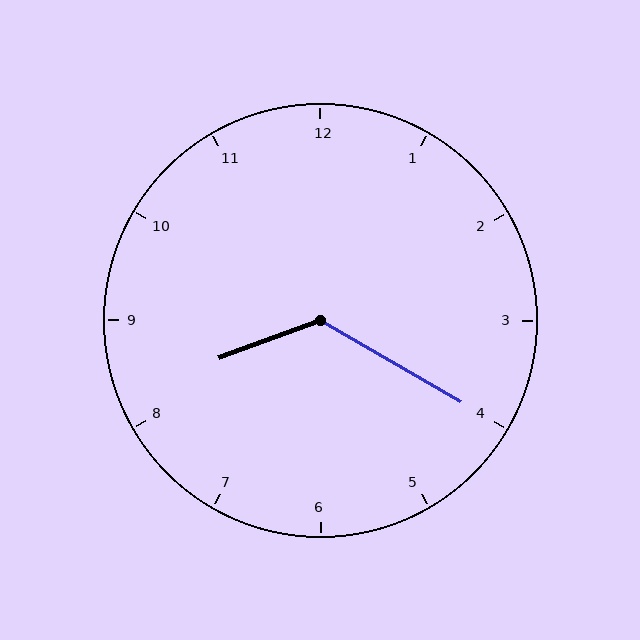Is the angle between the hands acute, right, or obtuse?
It is obtuse.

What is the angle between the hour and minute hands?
Approximately 130 degrees.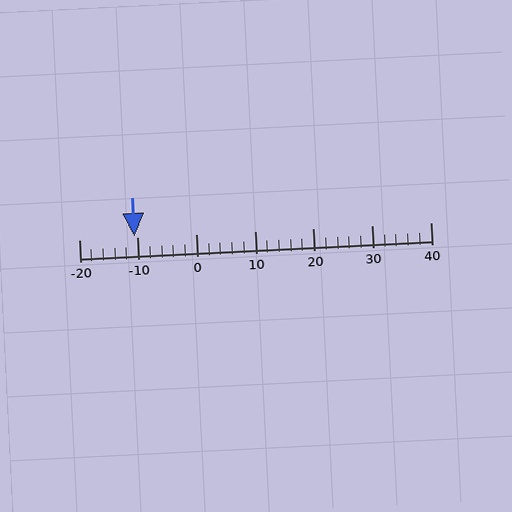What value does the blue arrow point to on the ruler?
The blue arrow points to approximately -10.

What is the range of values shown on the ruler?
The ruler shows values from -20 to 40.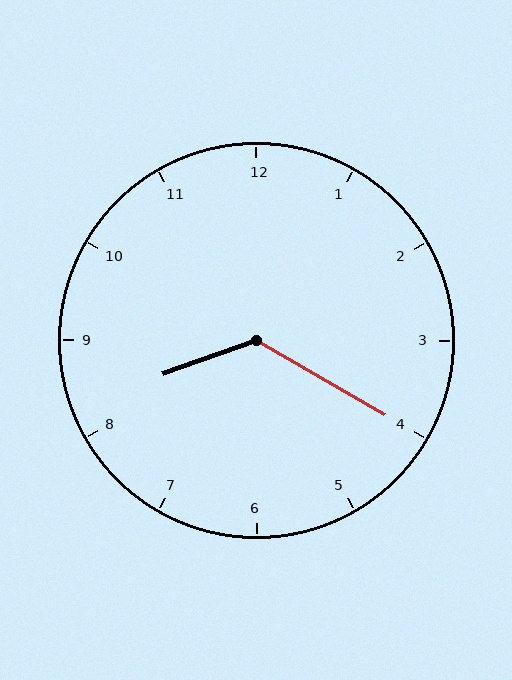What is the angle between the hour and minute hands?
Approximately 130 degrees.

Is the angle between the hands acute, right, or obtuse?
It is obtuse.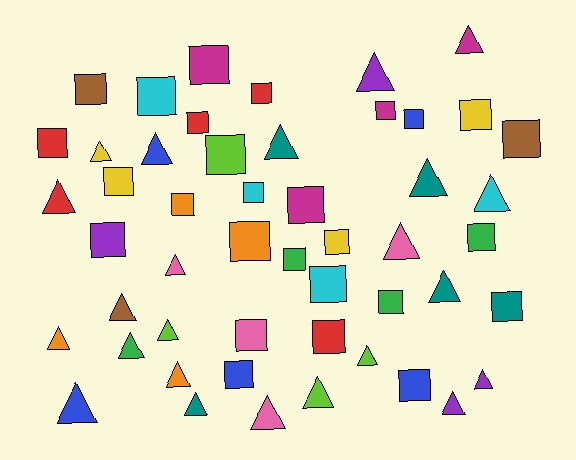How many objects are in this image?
There are 50 objects.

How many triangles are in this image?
There are 23 triangles.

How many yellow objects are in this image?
There are 4 yellow objects.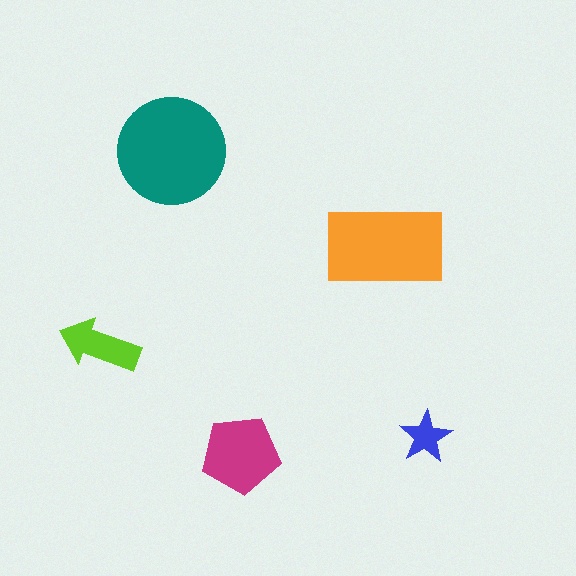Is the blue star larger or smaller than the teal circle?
Smaller.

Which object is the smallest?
The blue star.